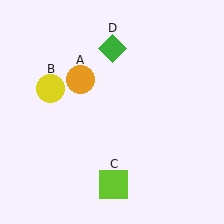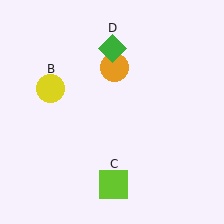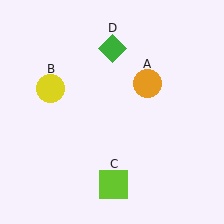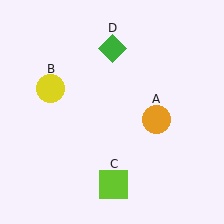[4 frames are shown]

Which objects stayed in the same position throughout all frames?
Yellow circle (object B) and lime square (object C) and green diamond (object D) remained stationary.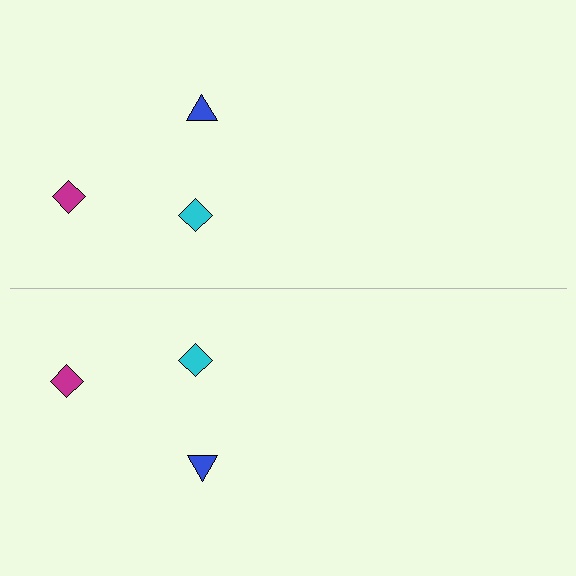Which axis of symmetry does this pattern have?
The pattern has a horizontal axis of symmetry running through the center of the image.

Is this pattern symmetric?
Yes, this pattern has bilateral (reflection) symmetry.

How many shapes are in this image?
There are 6 shapes in this image.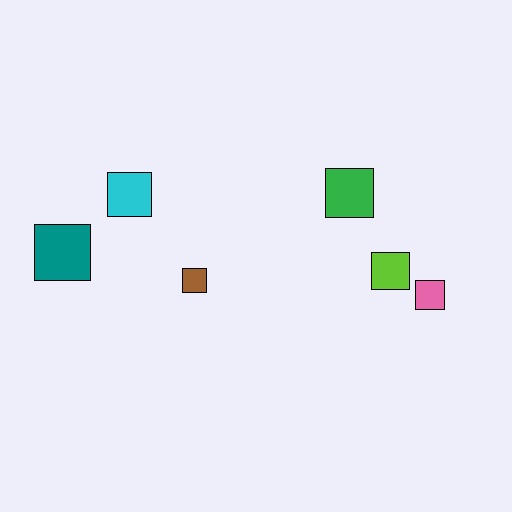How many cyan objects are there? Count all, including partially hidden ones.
There is 1 cyan object.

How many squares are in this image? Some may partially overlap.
There are 6 squares.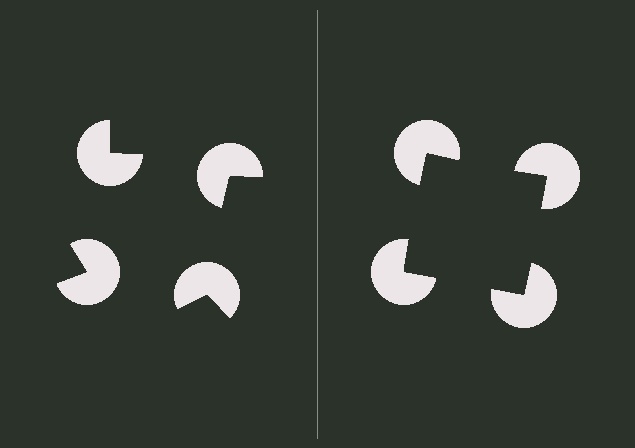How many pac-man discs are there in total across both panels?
8 — 4 on each side.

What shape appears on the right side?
An illusory square.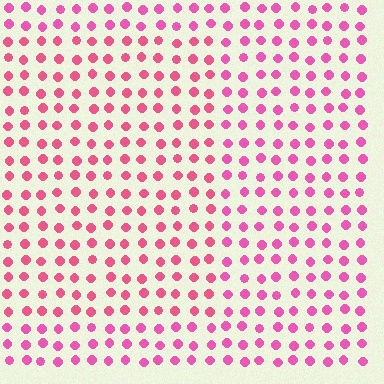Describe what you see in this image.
The image is filled with small pink elements in a uniform arrangement. A rectangle-shaped region is visible where the elements are tinted to a slightly different hue, forming a subtle color boundary.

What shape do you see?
I see a rectangle.